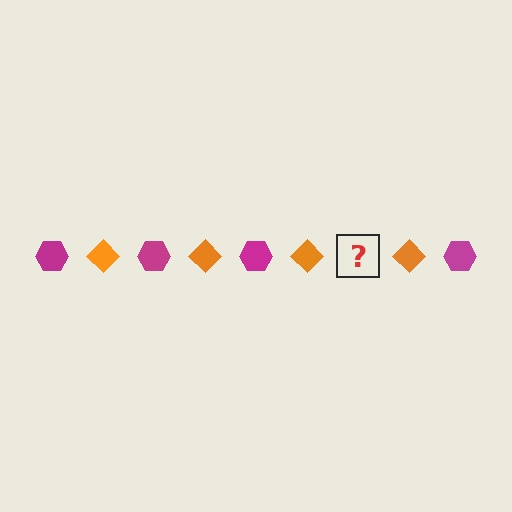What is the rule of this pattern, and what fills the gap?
The rule is that the pattern alternates between magenta hexagon and orange diamond. The gap should be filled with a magenta hexagon.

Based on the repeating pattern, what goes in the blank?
The blank should be a magenta hexagon.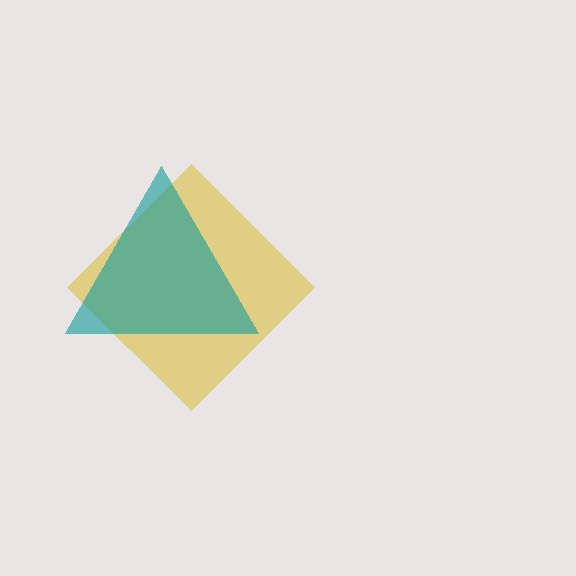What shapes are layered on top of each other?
The layered shapes are: a yellow diamond, a teal triangle.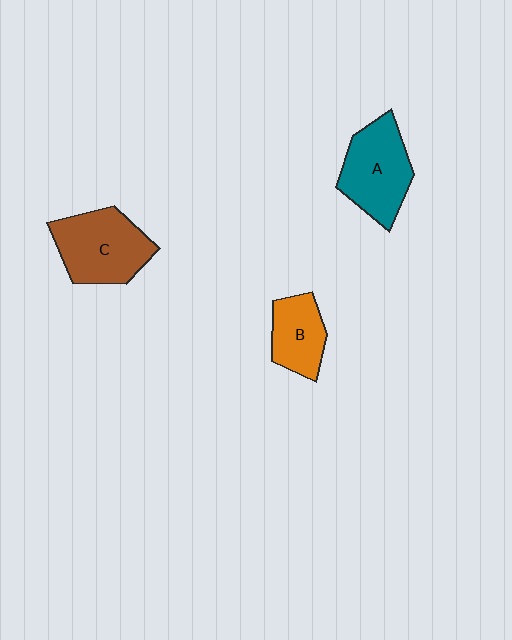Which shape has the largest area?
Shape C (brown).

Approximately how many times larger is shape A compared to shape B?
Approximately 1.5 times.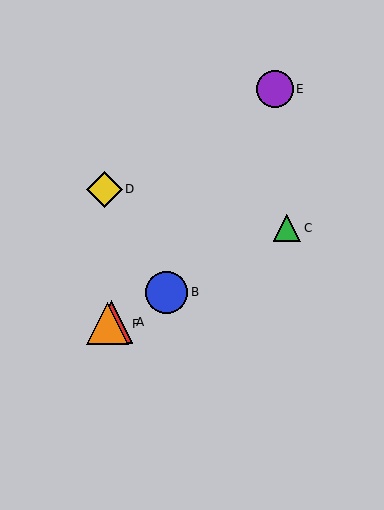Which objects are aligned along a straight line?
Objects A, B, C, F are aligned along a straight line.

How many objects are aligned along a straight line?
4 objects (A, B, C, F) are aligned along a straight line.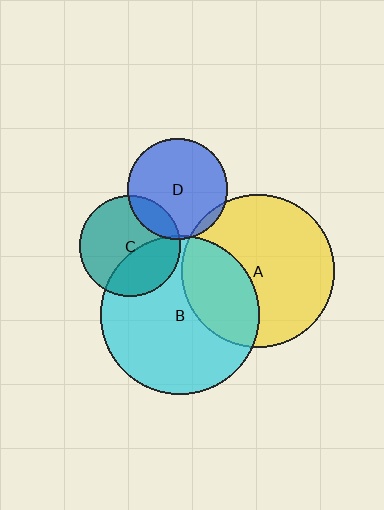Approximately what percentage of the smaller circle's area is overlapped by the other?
Approximately 15%.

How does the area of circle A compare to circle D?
Approximately 2.3 times.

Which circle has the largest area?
Circle B (cyan).